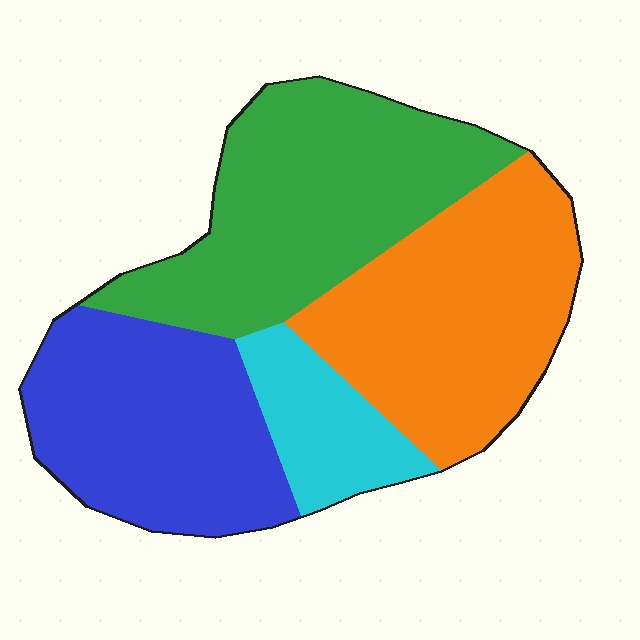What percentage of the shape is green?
Green covers around 30% of the shape.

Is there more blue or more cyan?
Blue.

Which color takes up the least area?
Cyan, at roughly 10%.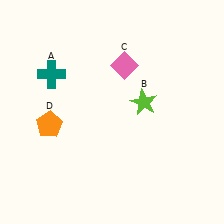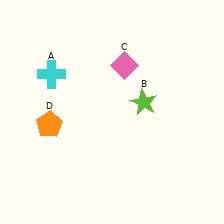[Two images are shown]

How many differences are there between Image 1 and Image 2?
There is 1 difference between the two images.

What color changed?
The cross (A) changed from teal in Image 1 to cyan in Image 2.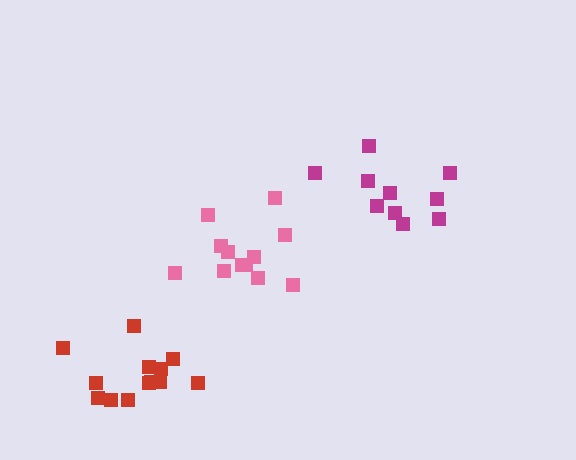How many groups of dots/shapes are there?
There are 3 groups.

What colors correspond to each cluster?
The clusters are colored: pink, red, magenta.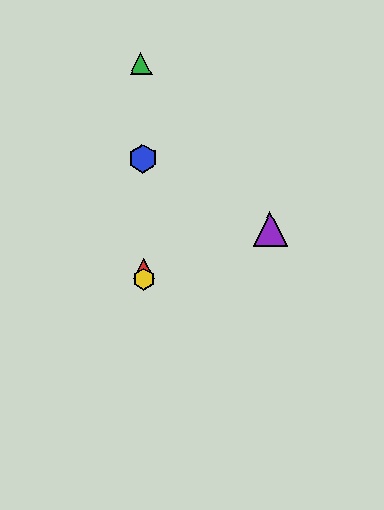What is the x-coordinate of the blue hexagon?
The blue hexagon is at x≈142.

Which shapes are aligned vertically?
The red triangle, the blue hexagon, the green triangle, the yellow hexagon are aligned vertically.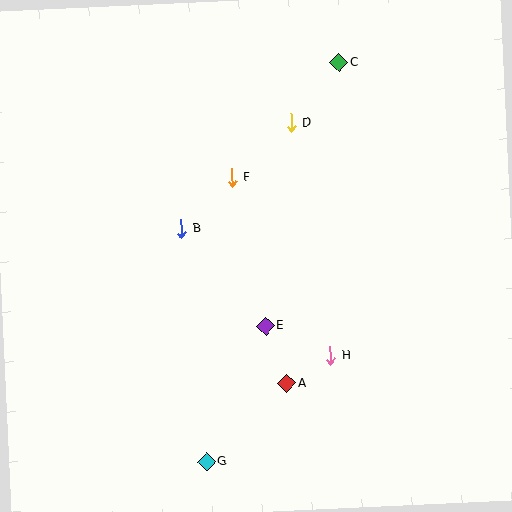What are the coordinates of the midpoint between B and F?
The midpoint between B and F is at (207, 203).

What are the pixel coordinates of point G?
Point G is at (207, 462).